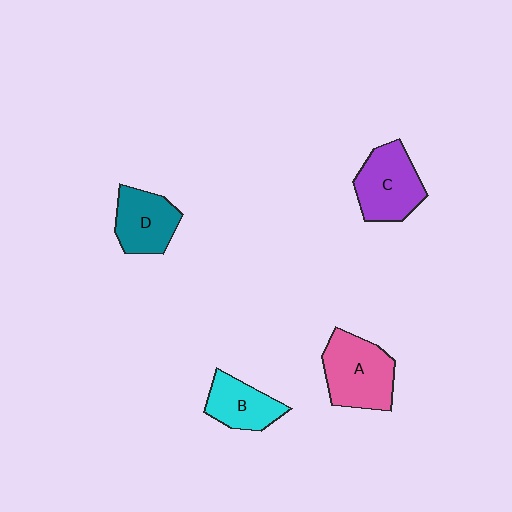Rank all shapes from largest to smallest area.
From largest to smallest: A (pink), C (purple), D (teal), B (cyan).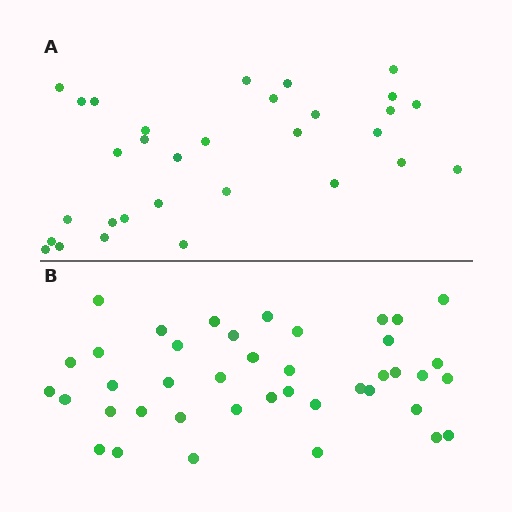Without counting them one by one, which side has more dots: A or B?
Region B (the bottom region) has more dots.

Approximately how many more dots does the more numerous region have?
Region B has roughly 10 or so more dots than region A.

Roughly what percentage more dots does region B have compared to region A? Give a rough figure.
About 30% more.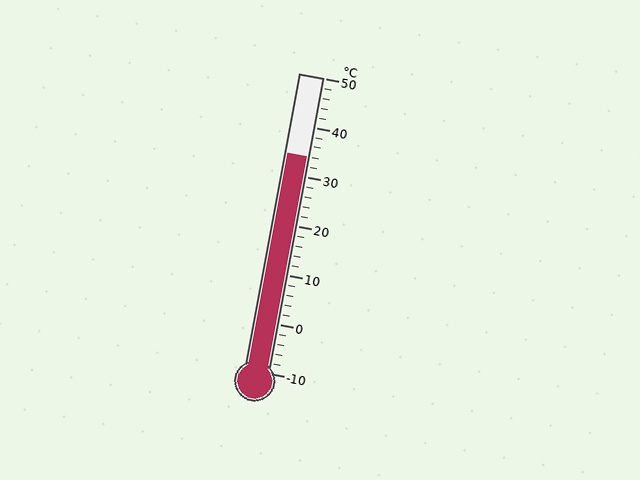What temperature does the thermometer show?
The thermometer shows approximately 34°C.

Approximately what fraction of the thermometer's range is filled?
The thermometer is filled to approximately 75% of its range.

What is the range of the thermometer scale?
The thermometer scale ranges from -10°C to 50°C.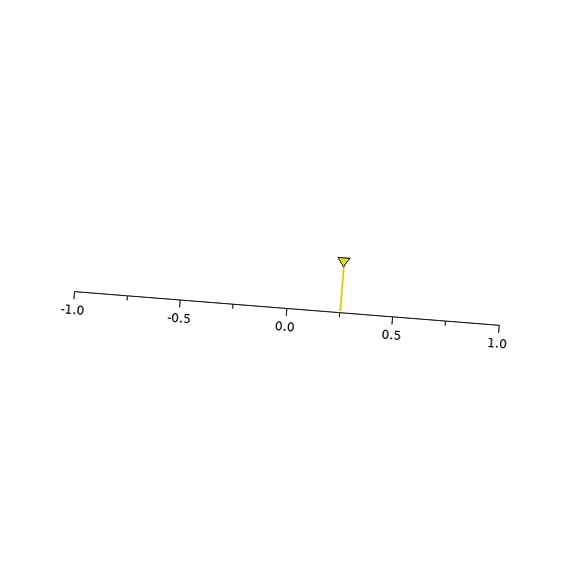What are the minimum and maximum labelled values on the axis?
The axis runs from -1.0 to 1.0.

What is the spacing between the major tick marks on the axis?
The major ticks are spaced 0.5 apart.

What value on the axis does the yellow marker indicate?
The marker indicates approximately 0.25.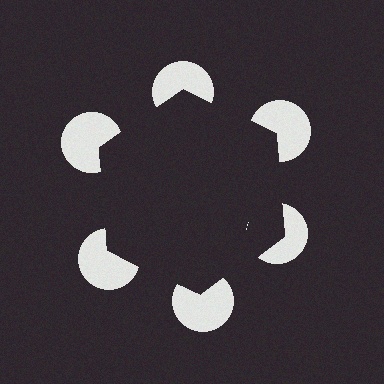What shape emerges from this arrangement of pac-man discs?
An illusory hexagon — its edges are inferred from the aligned wedge cuts in the pac-man discs, not physically drawn.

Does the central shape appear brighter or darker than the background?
It typically appears slightly darker than the background, even though no actual brightness change is drawn.